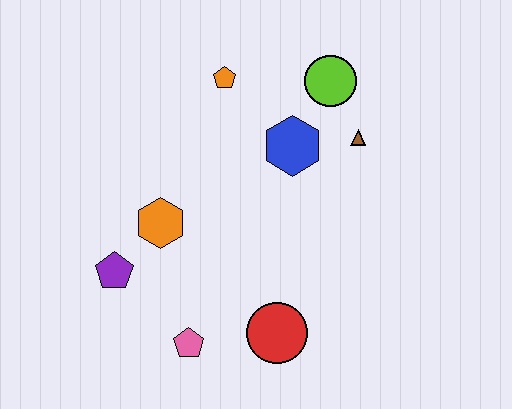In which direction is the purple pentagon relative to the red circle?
The purple pentagon is to the left of the red circle.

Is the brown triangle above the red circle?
Yes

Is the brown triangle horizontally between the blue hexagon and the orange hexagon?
No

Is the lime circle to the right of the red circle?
Yes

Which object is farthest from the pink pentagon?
The lime circle is farthest from the pink pentagon.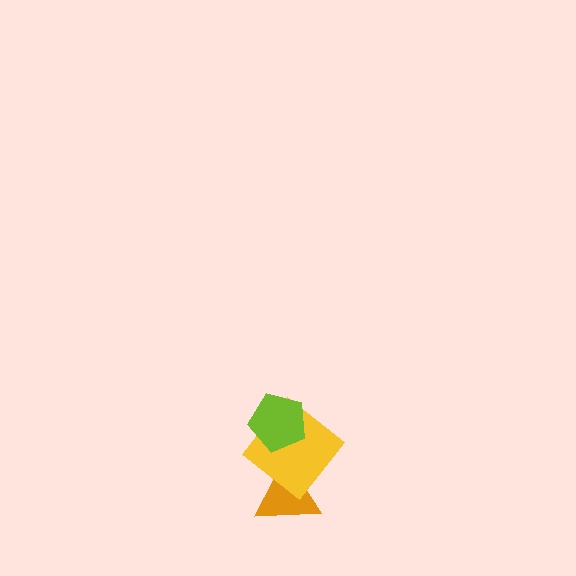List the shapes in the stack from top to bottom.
From top to bottom: the lime pentagon, the yellow diamond, the orange triangle.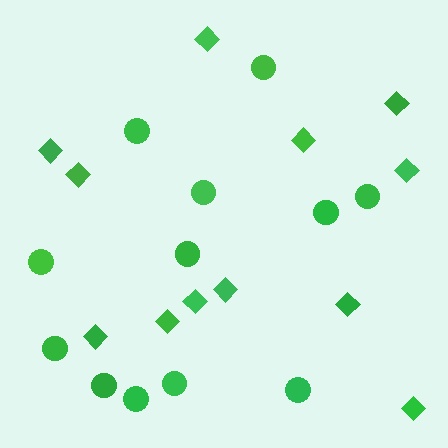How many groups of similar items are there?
There are 2 groups: one group of circles (12) and one group of diamonds (12).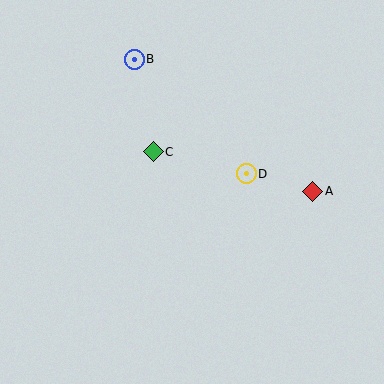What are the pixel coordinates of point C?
Point C is at (153, 152).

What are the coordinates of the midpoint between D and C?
The midpoint between D and C is at (200, 163).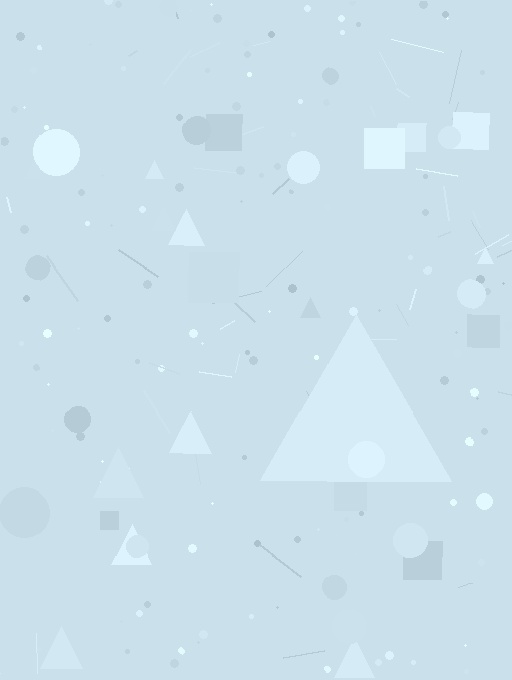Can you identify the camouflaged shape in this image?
The camouflaged shape is a triangle.